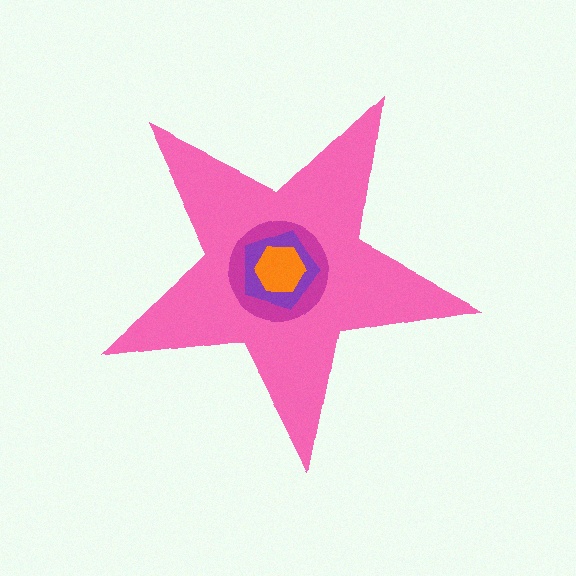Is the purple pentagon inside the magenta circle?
Yes.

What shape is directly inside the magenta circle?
The purple pentagon.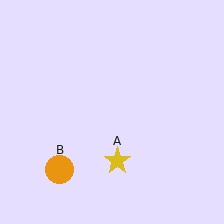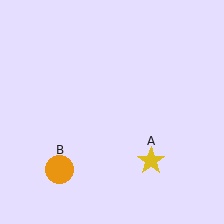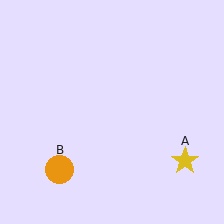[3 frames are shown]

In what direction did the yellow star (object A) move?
The yellow star (object A) moved right.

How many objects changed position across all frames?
1 object changed position: yellow star (object A).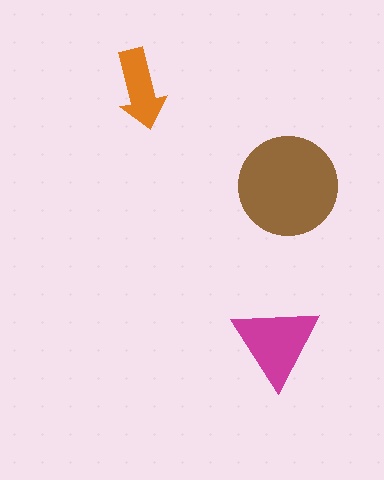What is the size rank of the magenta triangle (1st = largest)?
2nd.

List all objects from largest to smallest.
The brown circle, the magenta triangle, the orange arrow.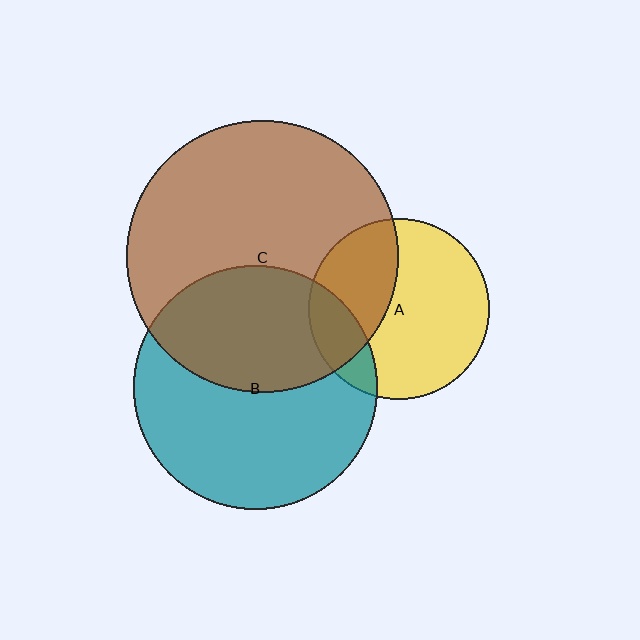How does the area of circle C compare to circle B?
Approximately 1.2 times.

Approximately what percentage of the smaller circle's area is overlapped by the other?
Approximately 15%.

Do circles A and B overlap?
Yes.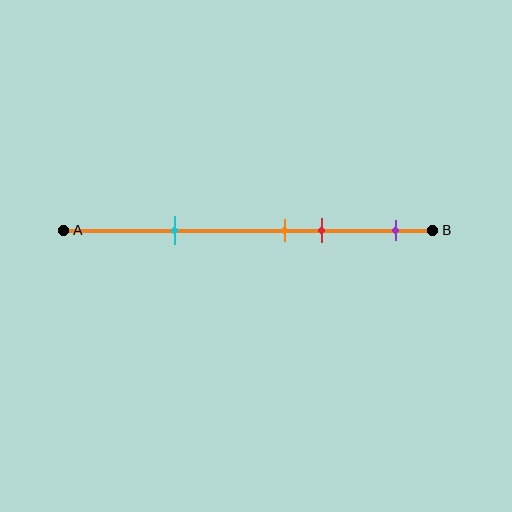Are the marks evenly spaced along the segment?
No, the marks are not evenly spaced.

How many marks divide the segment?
There are 4 marks dividing the segment.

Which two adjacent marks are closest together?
The orange and red marks are the closest adjacent pair.